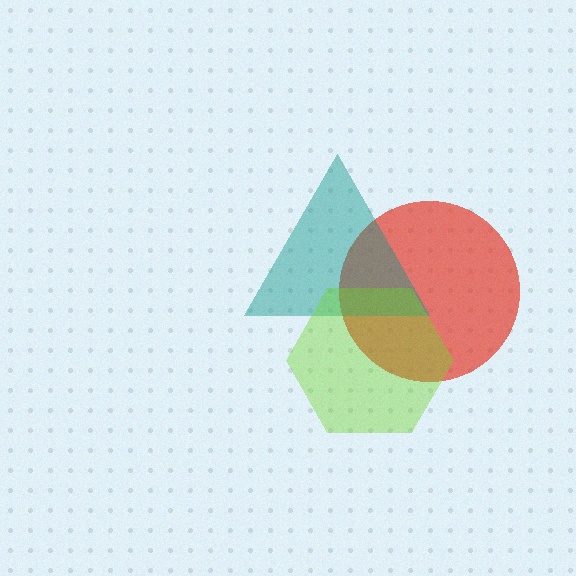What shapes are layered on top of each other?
The layered shapes are: a red circle, a teal triangle, a lime hexagon.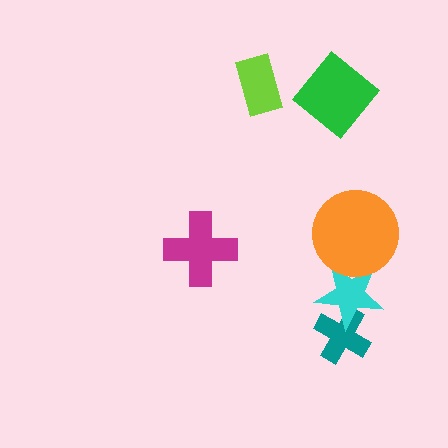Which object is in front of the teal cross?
The cyan star is in front of the teal cross.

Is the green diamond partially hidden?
No, no other shape covers it.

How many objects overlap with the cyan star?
2 objects overlap with the cyan star.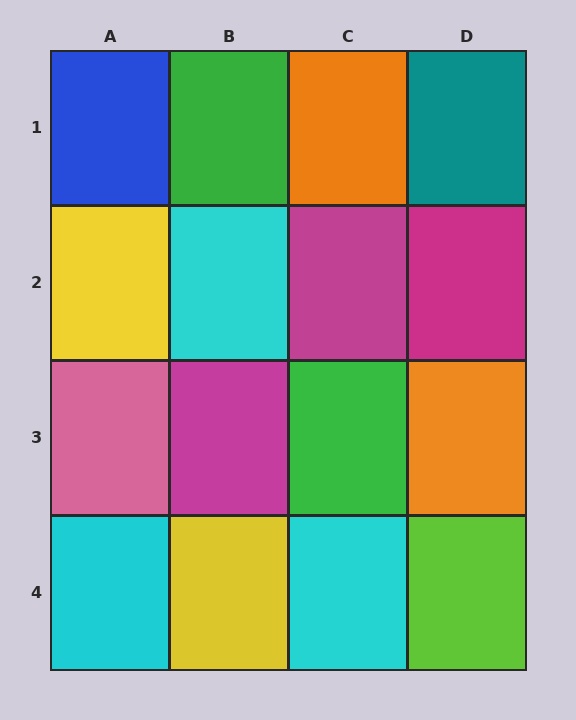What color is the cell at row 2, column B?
Cyan.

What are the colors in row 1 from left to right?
Blue, green, orange, teal.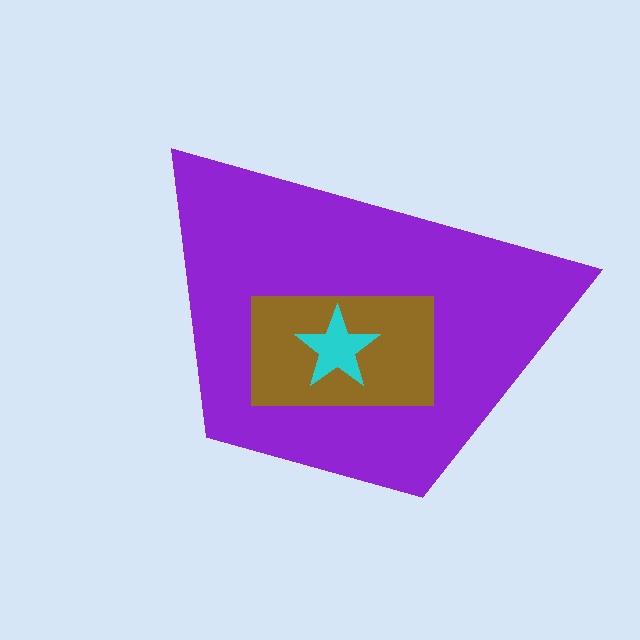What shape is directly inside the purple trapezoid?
The brown rectangle.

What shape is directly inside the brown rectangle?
The cyan star.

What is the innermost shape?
The cyan star.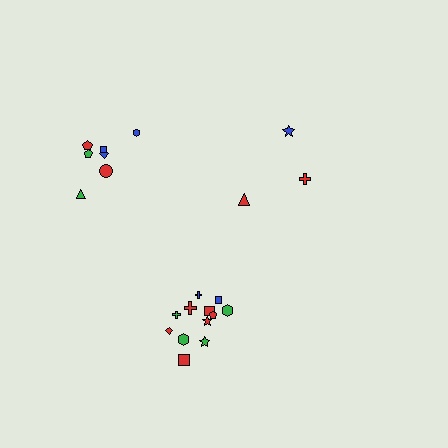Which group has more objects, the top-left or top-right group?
The top-left group.